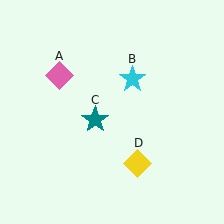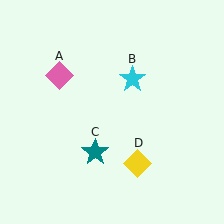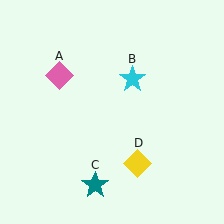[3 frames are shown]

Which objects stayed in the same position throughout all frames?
Pink diamond (object A) and cyan star (object B) and yellow diamond (object D) remained stationary.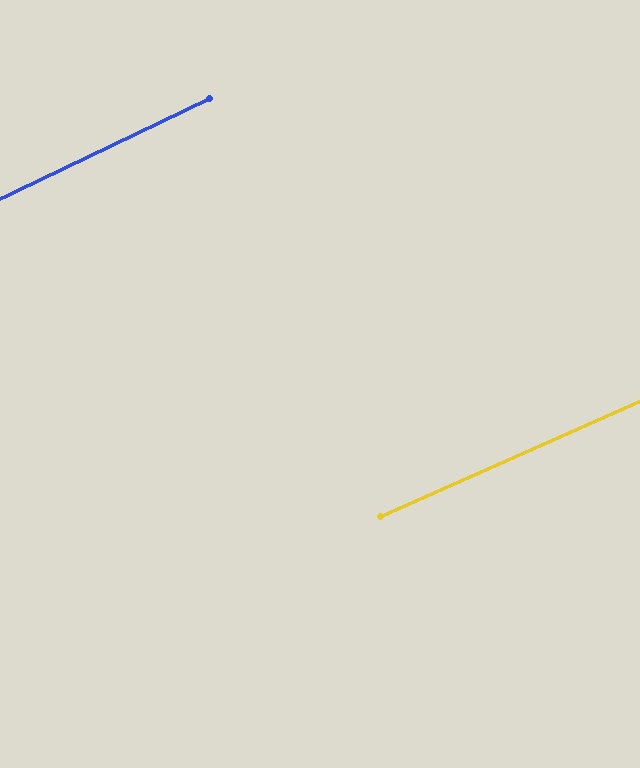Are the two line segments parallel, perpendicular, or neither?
Parallel — their directions differ by only 1.5°.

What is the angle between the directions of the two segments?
Approximately 2 degrees.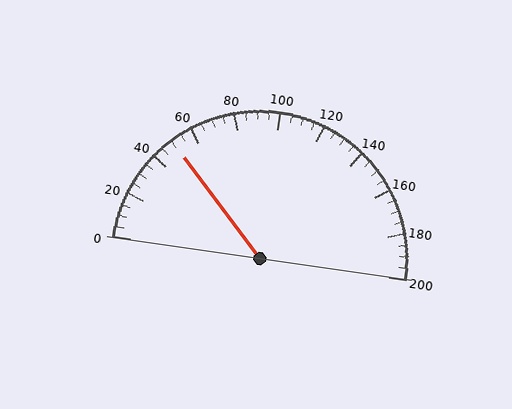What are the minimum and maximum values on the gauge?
The gauge ranges from 0 to 200.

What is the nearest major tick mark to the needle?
The nearest major tick mark is 40.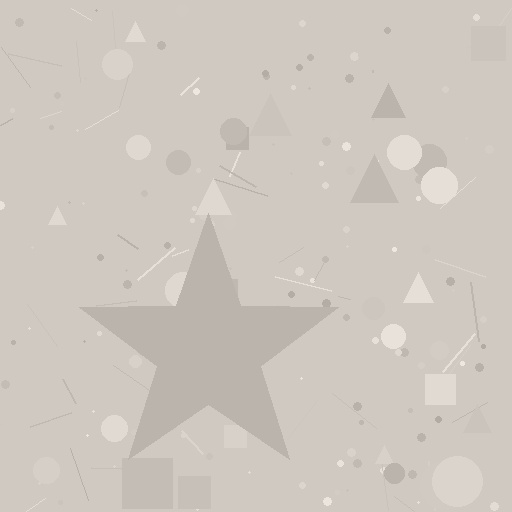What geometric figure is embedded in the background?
A star is embedded in the background.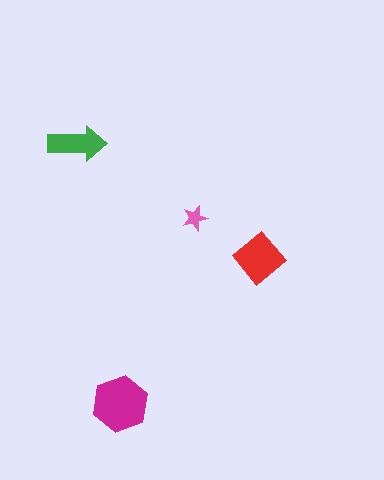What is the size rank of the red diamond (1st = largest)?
2nd.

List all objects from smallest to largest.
The pink star, the green arrow, the red diamond, the magenta hexagon.